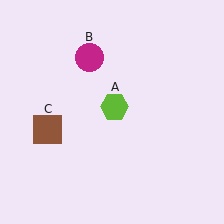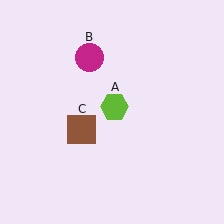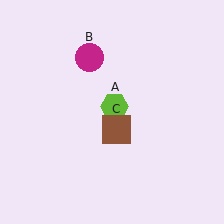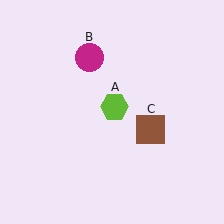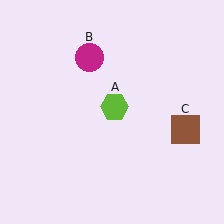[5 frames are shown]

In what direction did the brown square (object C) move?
The brown square (object C) moved right.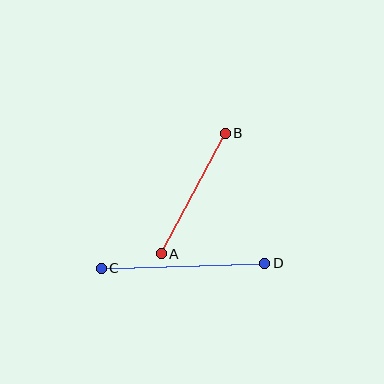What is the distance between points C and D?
The distance is approximately 164 pixels.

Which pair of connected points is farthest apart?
Points C and D are farthest apart.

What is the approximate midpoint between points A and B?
The midpoint is at approximately (193, 193) pixels.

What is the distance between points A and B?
The distance is approximately 136 pixels.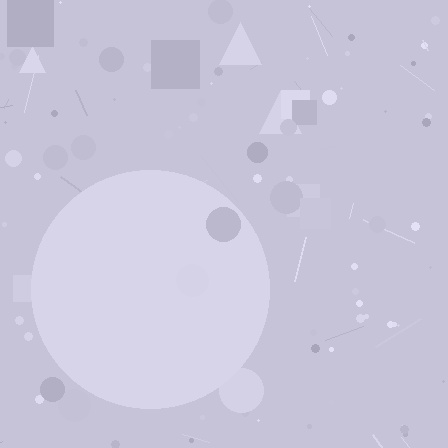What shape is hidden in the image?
A circle is hidden in the image.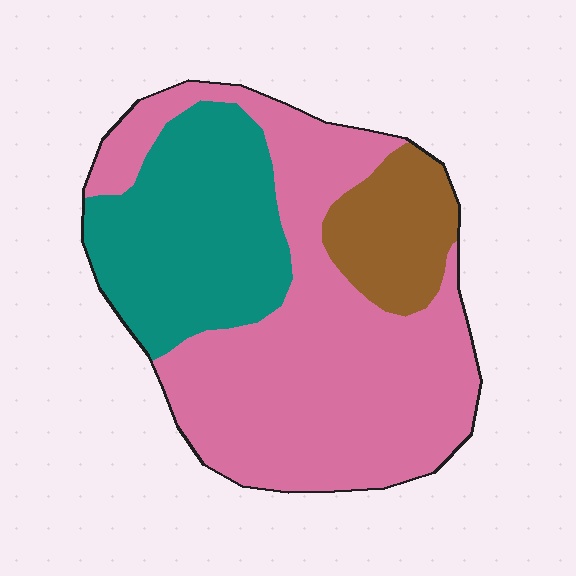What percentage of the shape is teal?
Teal covers 29% of the shape.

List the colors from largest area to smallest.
From largest to smallest: pink, teal, brown.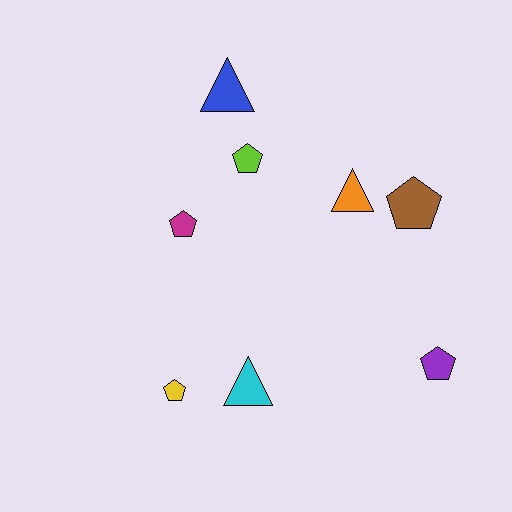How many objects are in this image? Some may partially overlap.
There are 8 objects.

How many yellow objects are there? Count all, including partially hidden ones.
There is 1 yellow object.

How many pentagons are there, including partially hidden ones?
There are 5 pentagons.